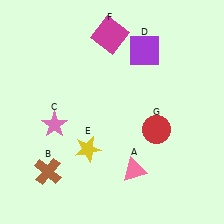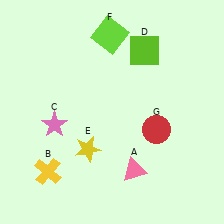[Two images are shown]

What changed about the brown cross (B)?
In Image 1, B is brown. In Image 2, it changed to yellow.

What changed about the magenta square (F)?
In Image 1, F is magenta. In Image 2, it changed to lime.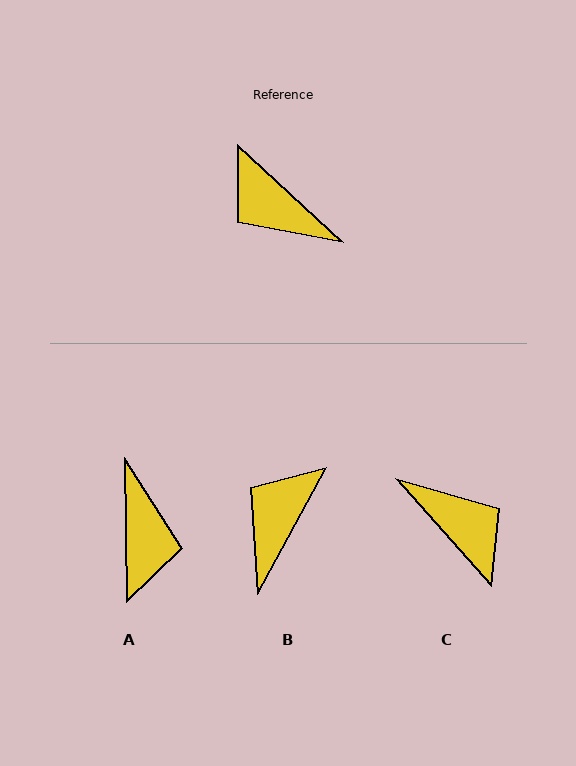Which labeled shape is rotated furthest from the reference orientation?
C, about 174 degrees away.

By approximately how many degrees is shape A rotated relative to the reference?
Approximately 133 degrees counter-clockwise.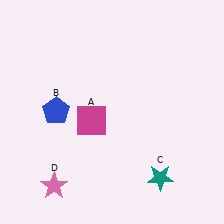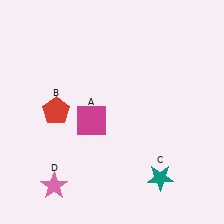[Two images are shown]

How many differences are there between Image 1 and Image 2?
There is 1 difference between the two images.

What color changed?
The pentagon (B) changed from blue in Image 1 to red in Image 2.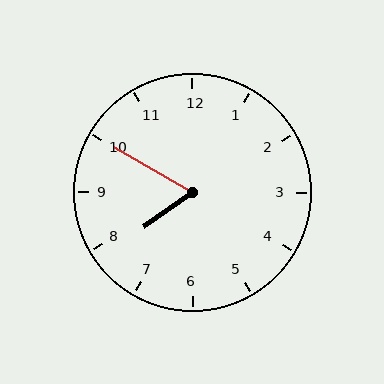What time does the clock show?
7:50.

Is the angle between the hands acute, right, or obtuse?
It is acute.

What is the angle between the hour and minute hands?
Approximately 65 degrees.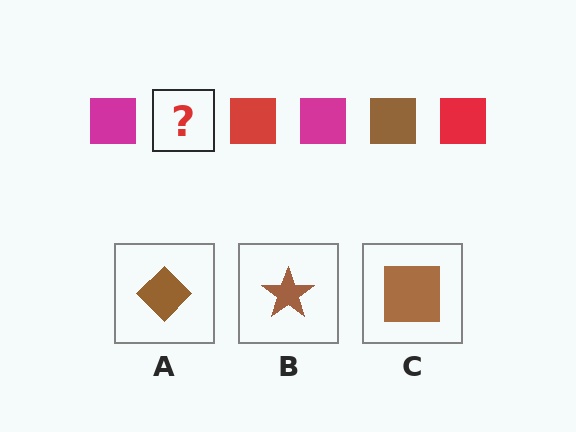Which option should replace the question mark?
Option C.